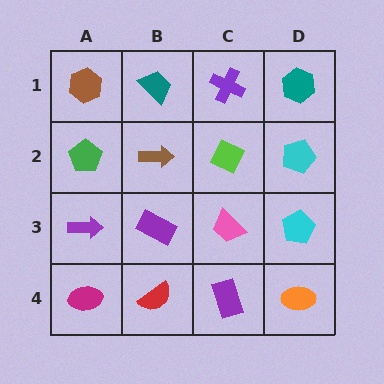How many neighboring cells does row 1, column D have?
2.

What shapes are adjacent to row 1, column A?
A green pentagon (row 2, column A), a teal trapezoid (row 1, column B).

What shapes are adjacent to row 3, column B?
A brown arrow (row 2, column B), a red semicircle (row 4, column B), a purple arrow (row 3, column A), a pink trapezoid (row 3, column C).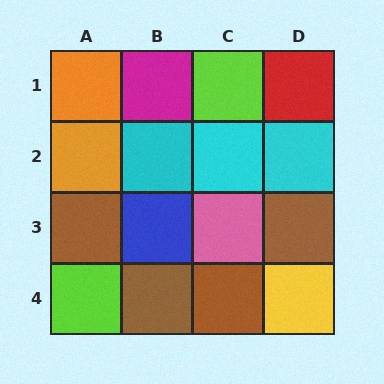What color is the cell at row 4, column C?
Brown.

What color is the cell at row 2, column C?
Cyan.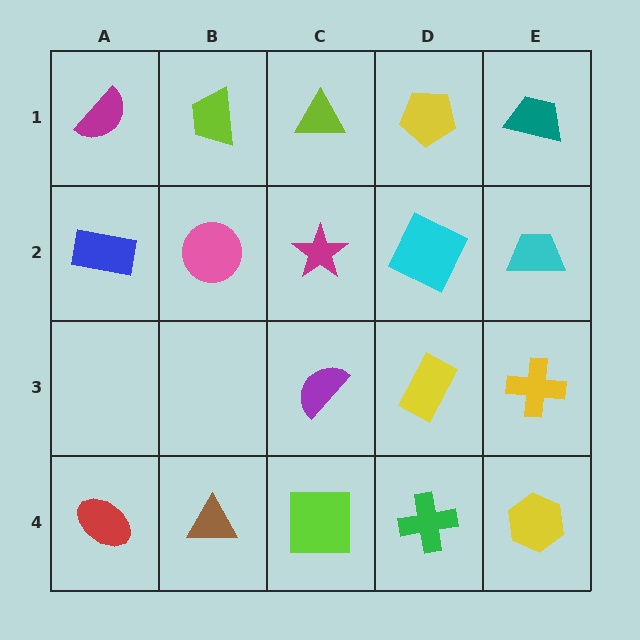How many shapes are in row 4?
5 shapes.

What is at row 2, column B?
A pink circle.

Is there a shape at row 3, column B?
No, that cell is empty.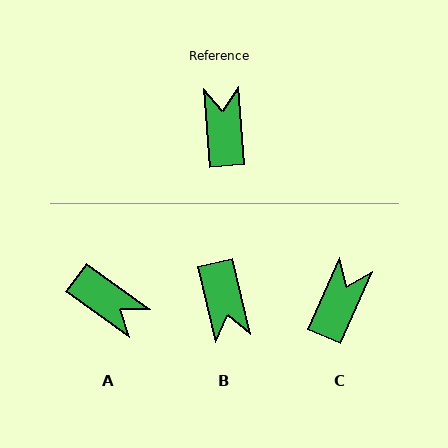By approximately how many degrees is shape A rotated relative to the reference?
Approximately 130 degrees clockwise.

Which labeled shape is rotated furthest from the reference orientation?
B, about 171 degrees away.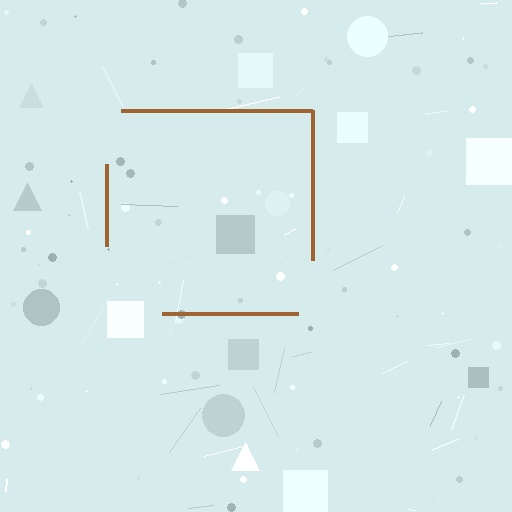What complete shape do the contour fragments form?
The contour fragments form a square.